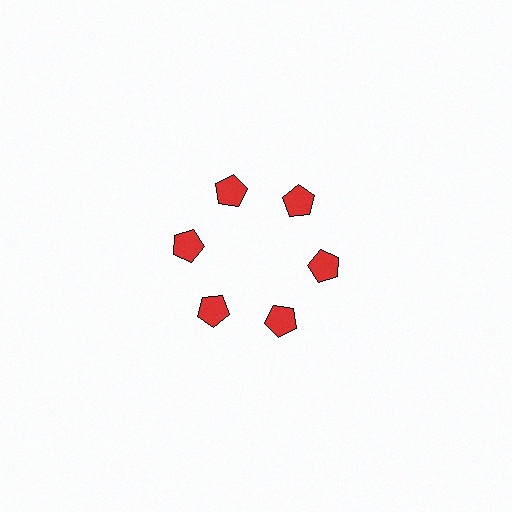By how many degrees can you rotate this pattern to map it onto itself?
The pattern maps onto itself every 60 degrees of rotation.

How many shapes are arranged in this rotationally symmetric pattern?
There are 6 shapes, arranged in 6 groups of 1.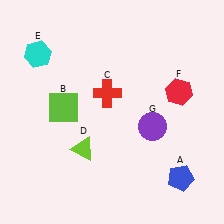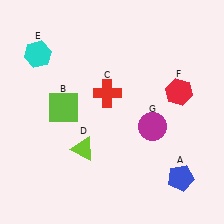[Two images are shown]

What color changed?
The circle (G) changed from purple in Image 1 to magenta in Image 2.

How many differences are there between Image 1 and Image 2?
There is 1 difference between the two images.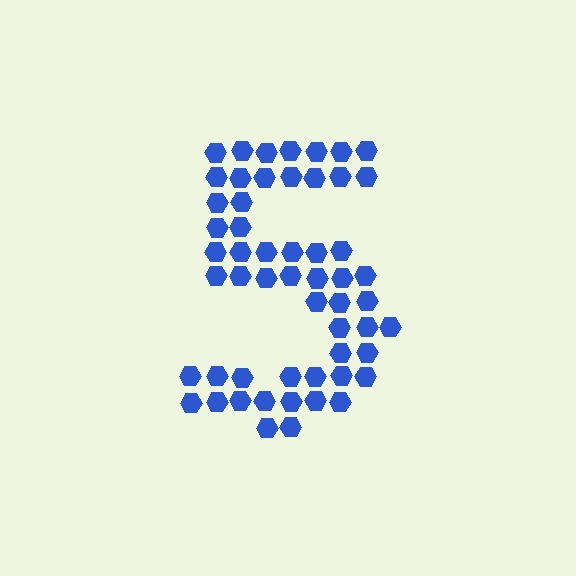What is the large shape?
The large shape is the digit 5.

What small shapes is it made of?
It is made of small hexagons.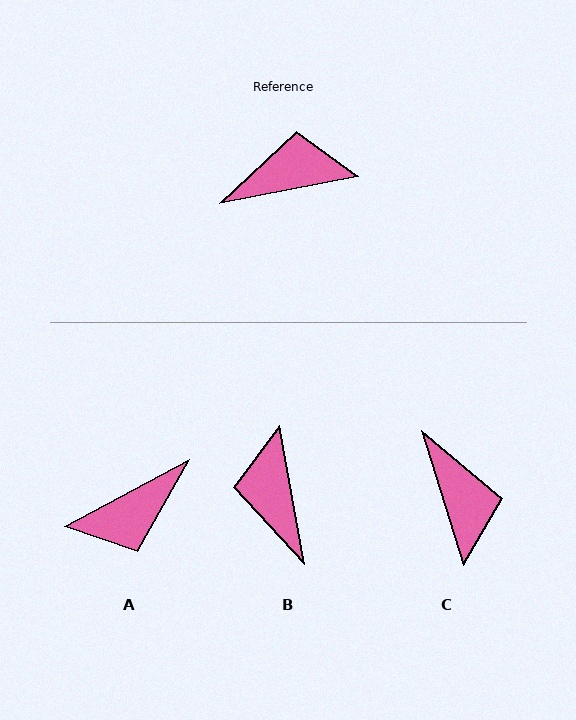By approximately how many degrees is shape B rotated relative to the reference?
Approximately 89 degrees counter-clockwise.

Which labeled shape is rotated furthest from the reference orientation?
A, about 163 degrees away.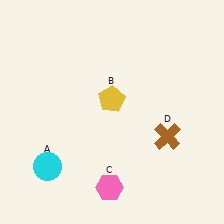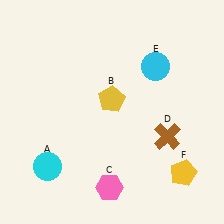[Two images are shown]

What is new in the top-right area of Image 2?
A cyan circle (E) was added in the top-right area of Image 2.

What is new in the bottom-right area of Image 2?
A yellow pentagon (F) was added in the bottom-right area of Image 2.